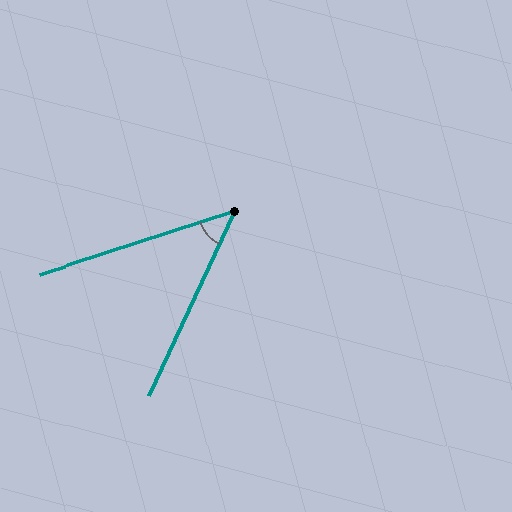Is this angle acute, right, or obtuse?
It is acute.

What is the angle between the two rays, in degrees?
Approximately 47 degrees.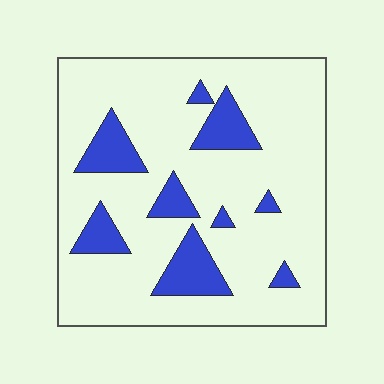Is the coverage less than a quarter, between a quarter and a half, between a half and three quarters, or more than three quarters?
Less than a quarter.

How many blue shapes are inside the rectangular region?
9.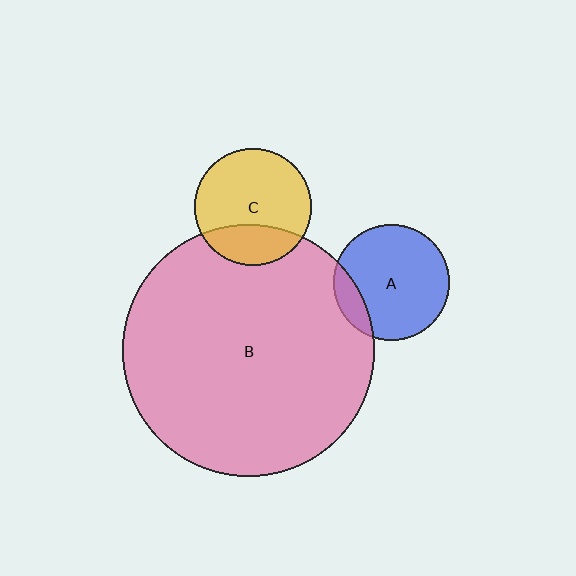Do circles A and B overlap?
Yes.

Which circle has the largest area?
Circle B (pink).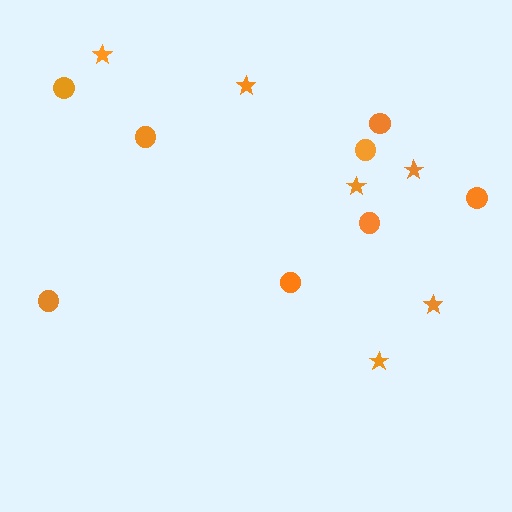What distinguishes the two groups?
There are 2 groups: one group of circles (8) and one group of stars (6).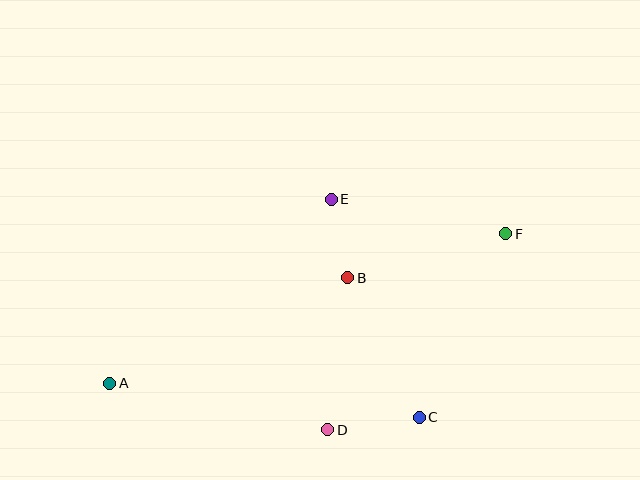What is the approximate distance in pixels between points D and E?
The distance between D and E is approximately 231 pixels.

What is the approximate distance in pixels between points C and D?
The distance between C and D is approximately 92 pixels.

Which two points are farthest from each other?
Points A and F are farthest from each other.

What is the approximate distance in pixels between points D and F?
The distance between D and F is approximately 265 pixels.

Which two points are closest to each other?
Points B and E are closest to each other.